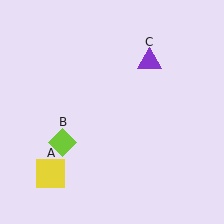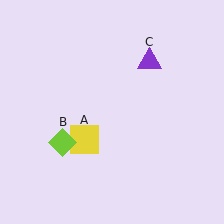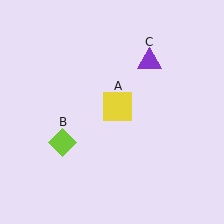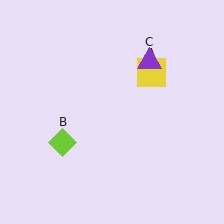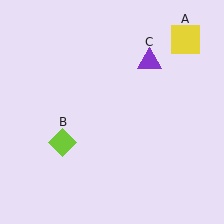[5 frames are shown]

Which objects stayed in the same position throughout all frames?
Lime diamond (object B) and purple triangle (object C) remained stationary.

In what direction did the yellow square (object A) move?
The yellow square (object A) moved up and to the right.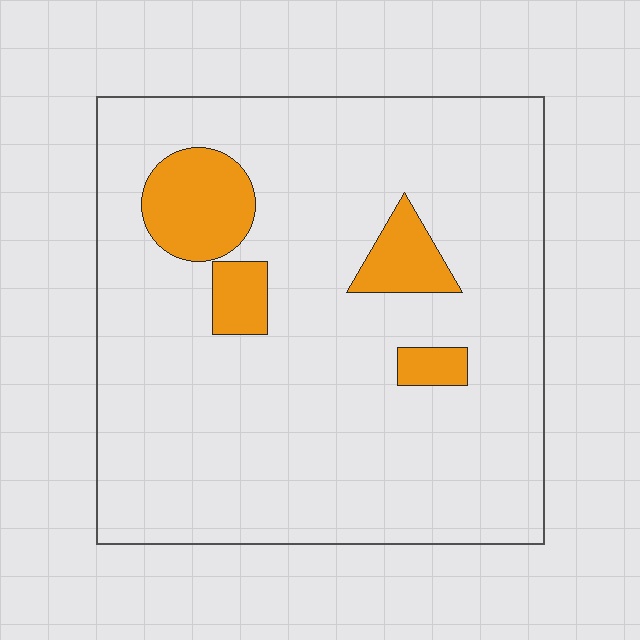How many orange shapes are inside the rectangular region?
4.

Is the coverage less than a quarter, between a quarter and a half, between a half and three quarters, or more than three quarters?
Less than a quarter.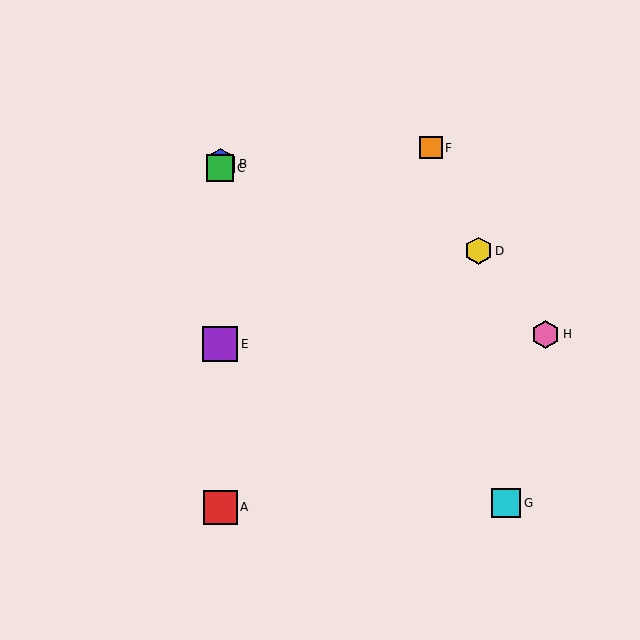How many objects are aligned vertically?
4 objects (A, B, C, E) are aligned vertically.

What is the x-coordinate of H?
Object H is at x≈546.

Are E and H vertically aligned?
No, E is at x≈220 and H is at x≈546.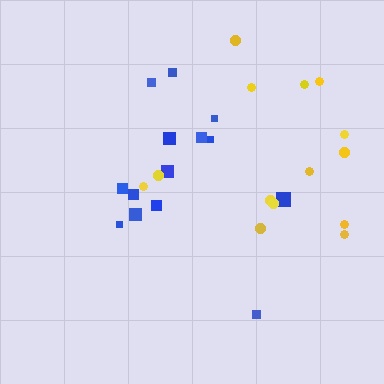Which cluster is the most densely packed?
Blue.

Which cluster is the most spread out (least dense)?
Yellow.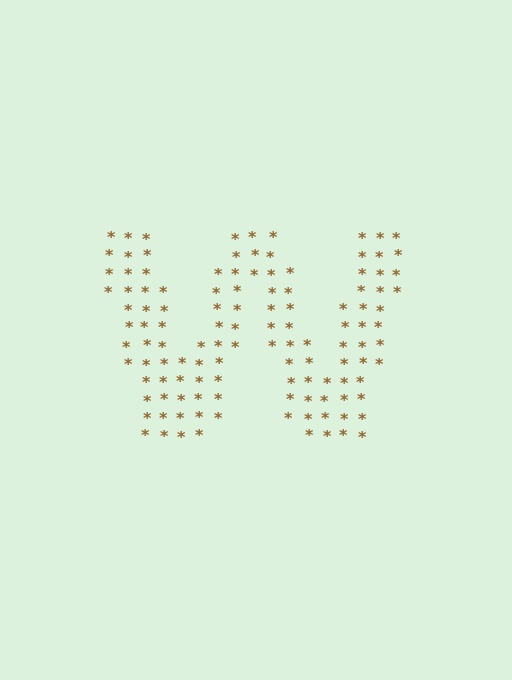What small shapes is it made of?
It is made of small asterisks.